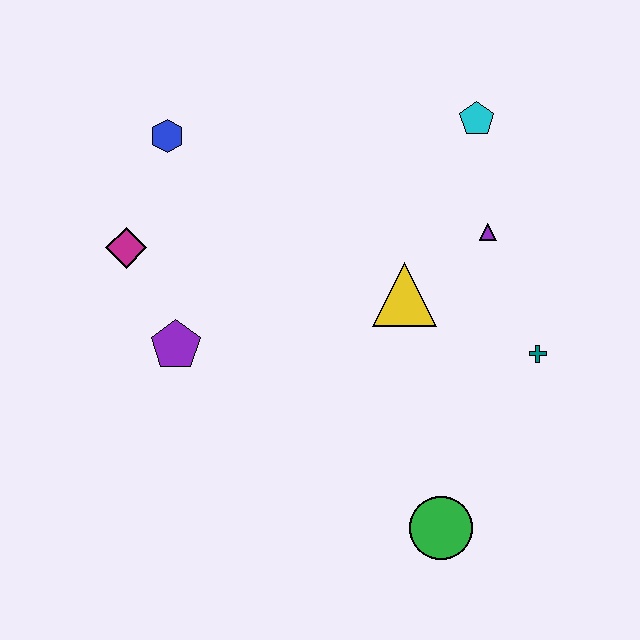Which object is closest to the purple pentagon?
The magenta diamond is closest to the purple pentagon.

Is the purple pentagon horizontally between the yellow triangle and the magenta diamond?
Yes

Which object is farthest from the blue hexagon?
The green circle is farthest from the blue hexagon.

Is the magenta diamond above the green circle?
Yes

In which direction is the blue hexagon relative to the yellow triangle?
The blue hexagon is to the left of the yellow triangle.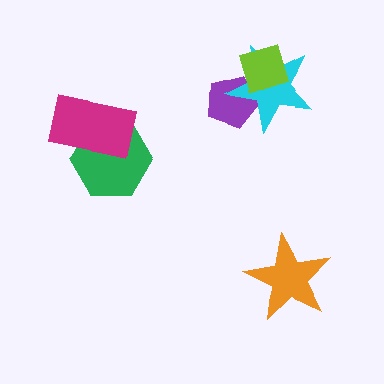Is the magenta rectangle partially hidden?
No, no other shape covers it.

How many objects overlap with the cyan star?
2 objects overlap with the cyan star.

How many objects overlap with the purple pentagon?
2 objects overlap with the purple pentagon.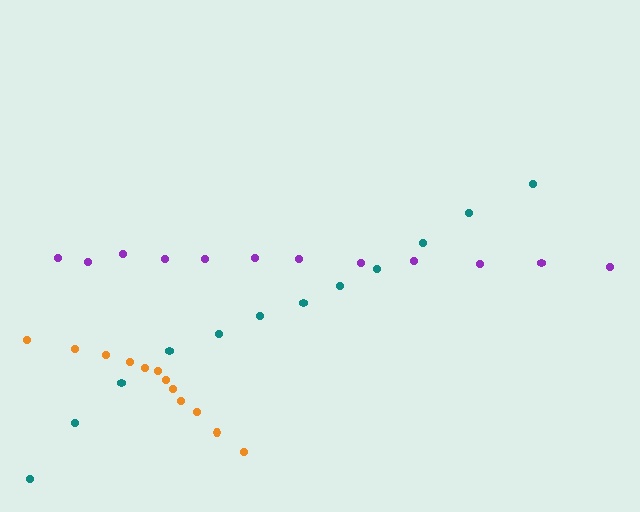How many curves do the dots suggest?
There are 3 distinct paths.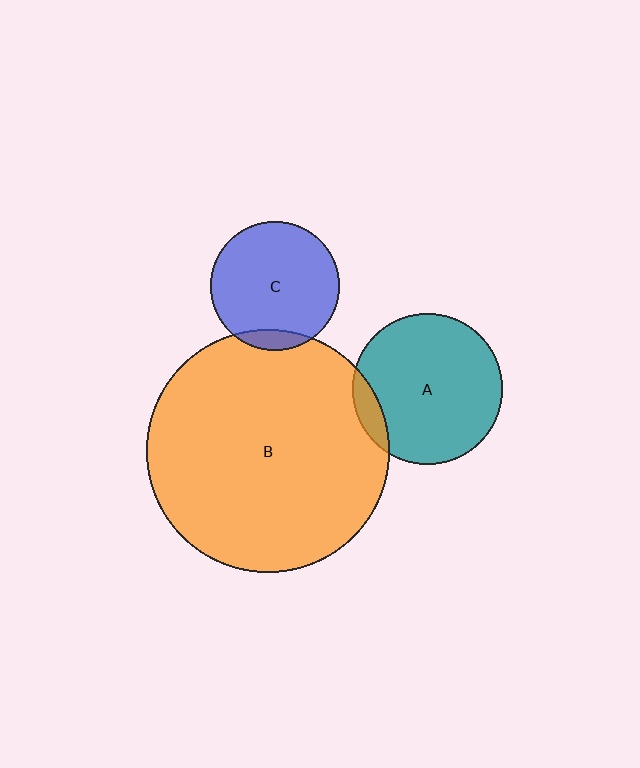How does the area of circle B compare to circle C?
Approximately 3.5 times.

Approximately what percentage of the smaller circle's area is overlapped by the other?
Approximately 10%.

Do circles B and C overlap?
Yes.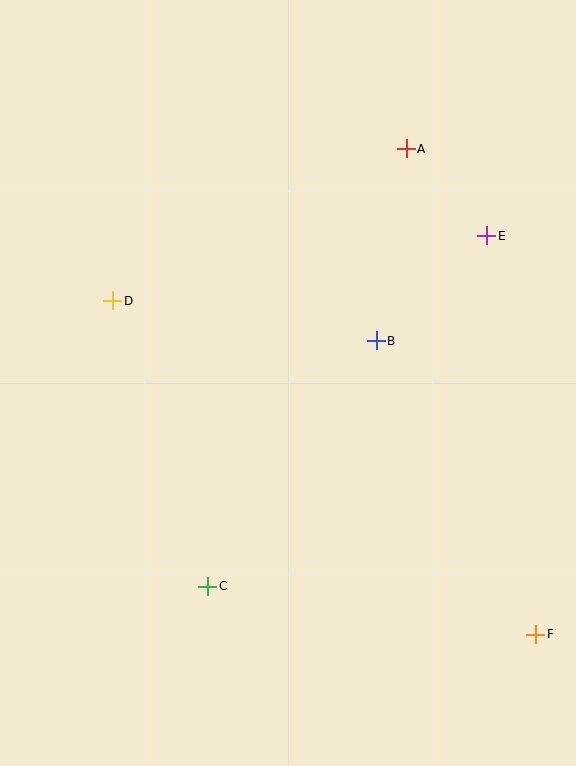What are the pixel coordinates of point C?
Point C is at (208, 586).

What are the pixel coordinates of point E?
Point E is at (487, 236).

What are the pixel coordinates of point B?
Point B is at (376, 341).